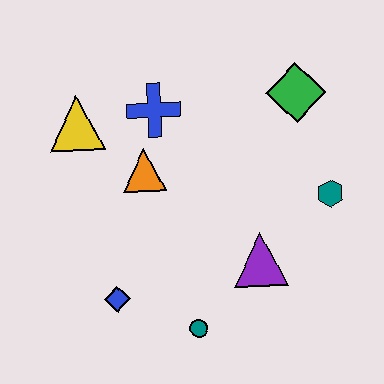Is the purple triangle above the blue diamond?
Yes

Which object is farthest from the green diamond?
The blue diamond is farthest from the green diamond.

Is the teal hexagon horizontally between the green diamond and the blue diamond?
No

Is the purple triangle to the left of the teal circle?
No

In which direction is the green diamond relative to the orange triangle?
The green diamond is to the right of the orange triangle.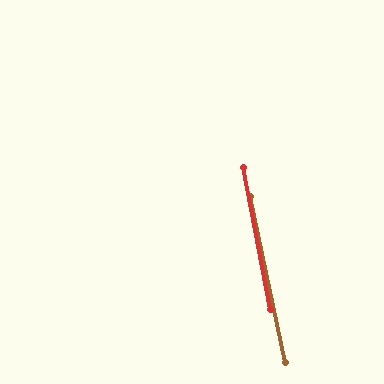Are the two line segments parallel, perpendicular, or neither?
Parallel — their directions differ by only 1.3°.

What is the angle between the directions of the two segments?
Approximately 1 degree.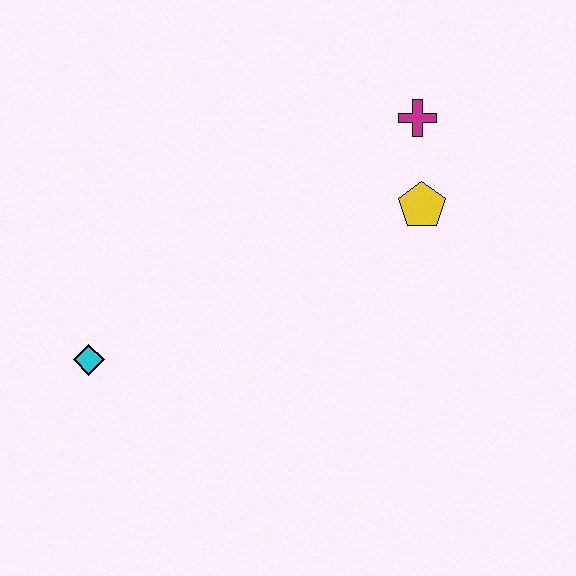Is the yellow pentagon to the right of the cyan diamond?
Yes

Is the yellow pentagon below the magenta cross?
Yes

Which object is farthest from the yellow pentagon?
The cyan diamond is farthest from the yellow pentagon.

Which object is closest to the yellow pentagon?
The magenta cross is closest to the yellow pentagon.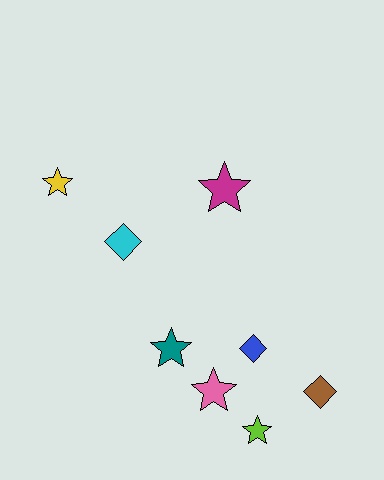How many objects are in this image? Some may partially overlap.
There are 8 objects.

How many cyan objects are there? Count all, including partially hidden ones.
There is 1 cyan object.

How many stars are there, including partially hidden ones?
There are 5 stars.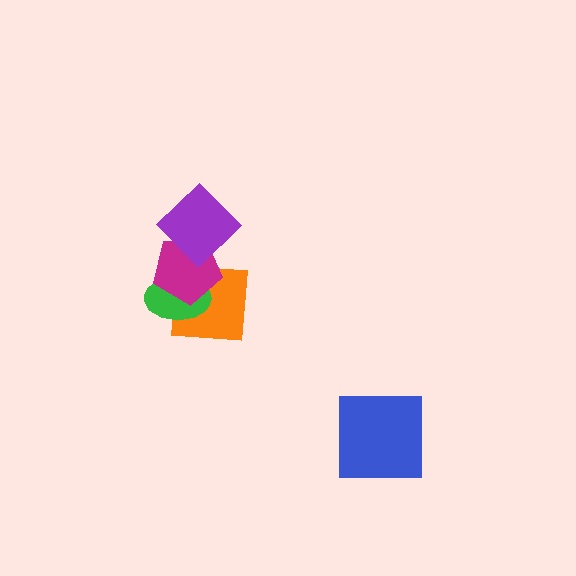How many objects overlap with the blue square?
0 objects overlap with the blue square.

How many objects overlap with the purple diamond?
1 object overlaps with the purple diamond.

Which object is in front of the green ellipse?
The magenta pentagon is in front of the green ellipse.